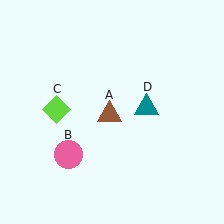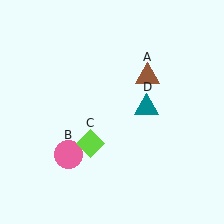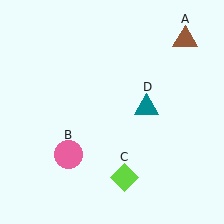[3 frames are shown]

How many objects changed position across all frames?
2 objects changed position: brown triangle (object A), lime diamond (object C).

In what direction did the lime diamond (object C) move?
The lime diamond (object C) moved down and to the right.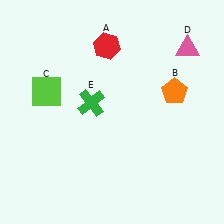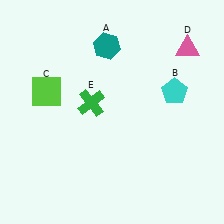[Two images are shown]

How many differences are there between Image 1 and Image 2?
There are 2 differences between the two images.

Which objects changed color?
A changed from red to teal. B changed from orange to cyan.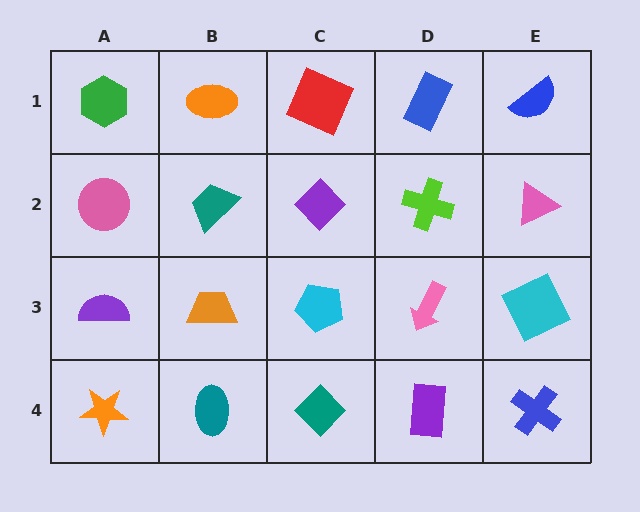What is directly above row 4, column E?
A cyan square.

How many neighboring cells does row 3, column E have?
3.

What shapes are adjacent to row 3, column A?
A pink circle (row 2, column A), an orange star (row 4, column A), an orange trapezoid (row 3, column B).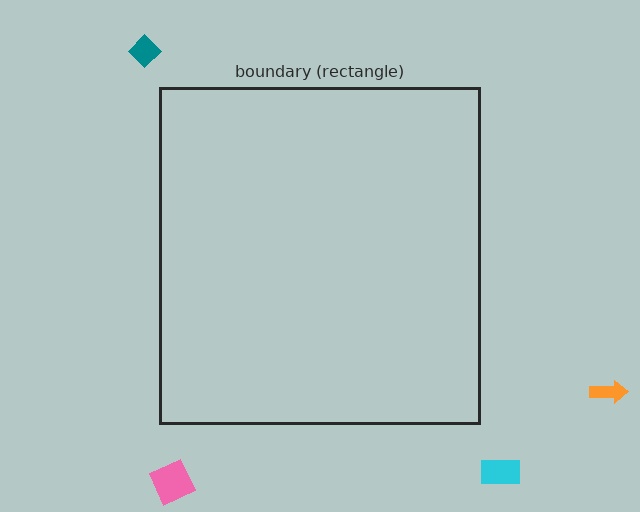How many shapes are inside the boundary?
0 inside, 4 outside.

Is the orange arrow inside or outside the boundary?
Outside.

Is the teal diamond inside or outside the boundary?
Outside.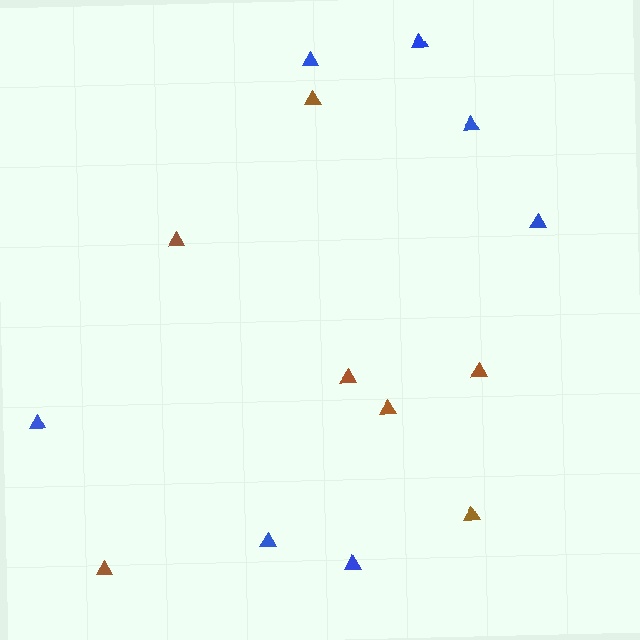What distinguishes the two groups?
There are 2 groups: one group of blue triangles (7) and one group of brown triangles (7).